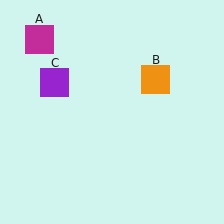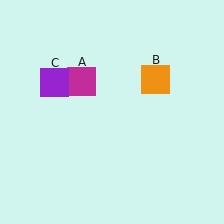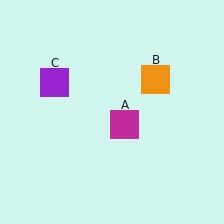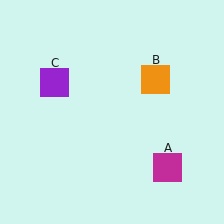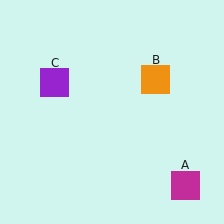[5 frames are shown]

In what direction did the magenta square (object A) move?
The magenta square (object A) moved down and to the right.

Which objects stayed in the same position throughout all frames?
Orange square (object B) and purple square (object C) remained stationary.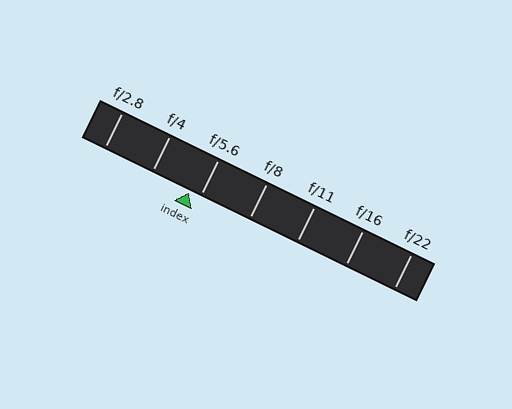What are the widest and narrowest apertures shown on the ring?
The widest aperture shown is f/2.8 and the narrowest is f/22.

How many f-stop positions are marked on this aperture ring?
There are 7 f-stop positions marked.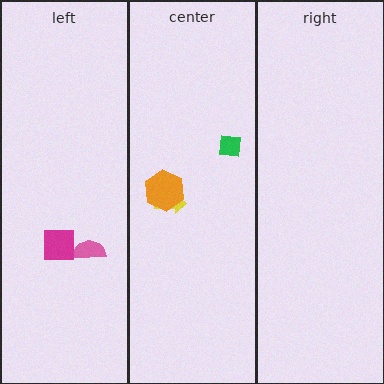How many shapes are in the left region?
2.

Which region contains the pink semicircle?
The left region.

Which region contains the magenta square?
The left region.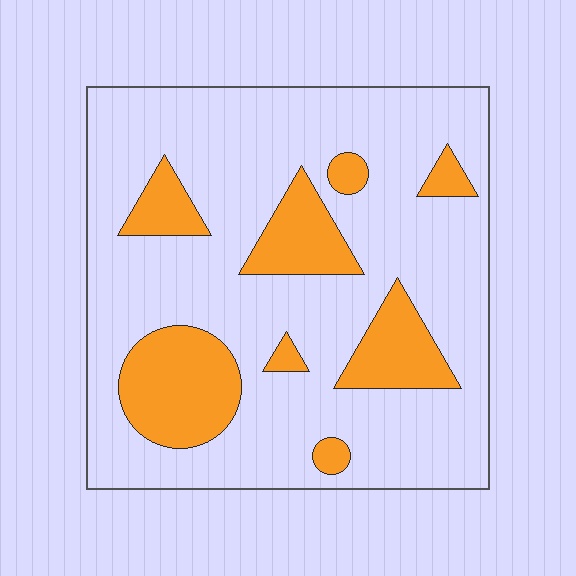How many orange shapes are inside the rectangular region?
8.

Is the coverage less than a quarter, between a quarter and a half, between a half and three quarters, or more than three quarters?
Less than a quarter.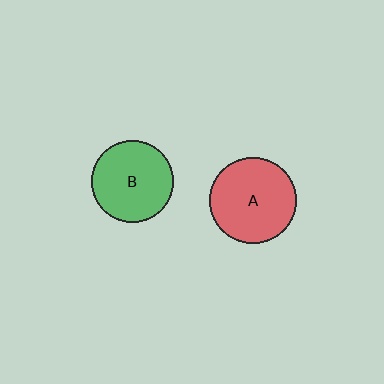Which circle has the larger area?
Circle A (red).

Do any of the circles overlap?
No, none of the circles overlap.